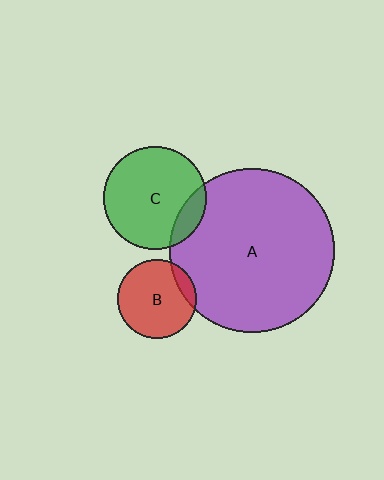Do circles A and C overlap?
Yes.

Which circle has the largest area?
Circle A (purple).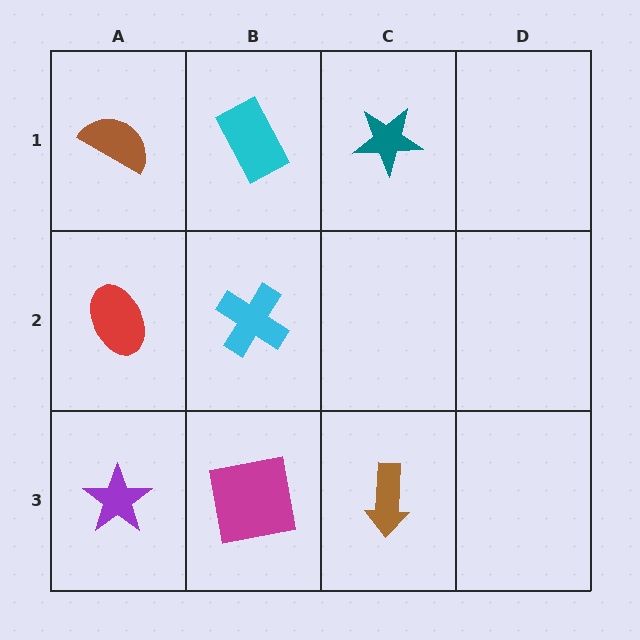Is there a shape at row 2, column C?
No, that cell is empty.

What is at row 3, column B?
A magenta square.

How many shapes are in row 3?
3 shapes.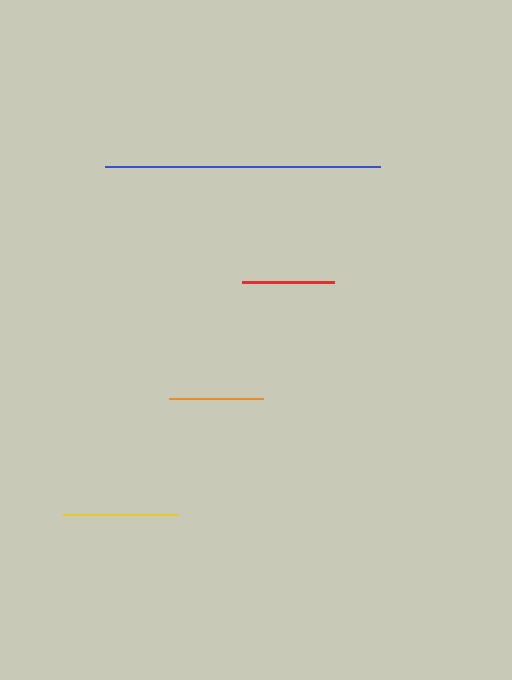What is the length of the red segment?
The red segment is approximately 93 pixels long.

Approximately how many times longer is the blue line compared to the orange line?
The blue line is approximately 2.9 times the length of the orange line.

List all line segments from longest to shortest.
From longest to shortest: blue, yellow, orange, red.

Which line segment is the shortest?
The red line is the shortest at approximately 93 pixels.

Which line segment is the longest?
The blue line is the longest at approximately 275 pixels.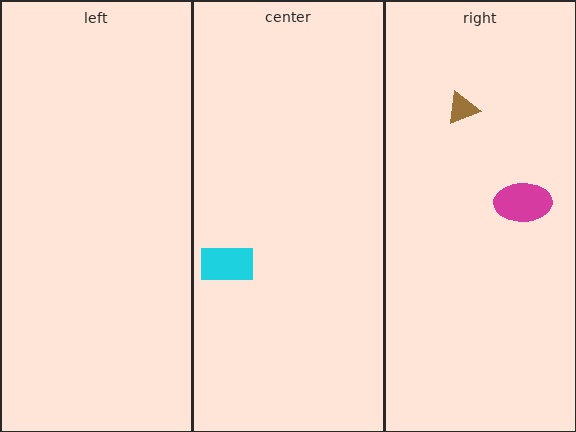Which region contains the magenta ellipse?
The right region.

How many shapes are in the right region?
2.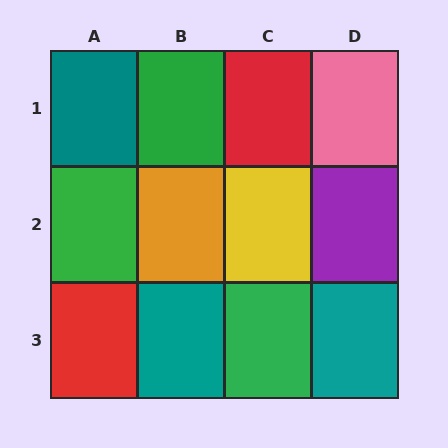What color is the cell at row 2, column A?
Green.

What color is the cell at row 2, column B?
Orange.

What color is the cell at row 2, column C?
Yellow.